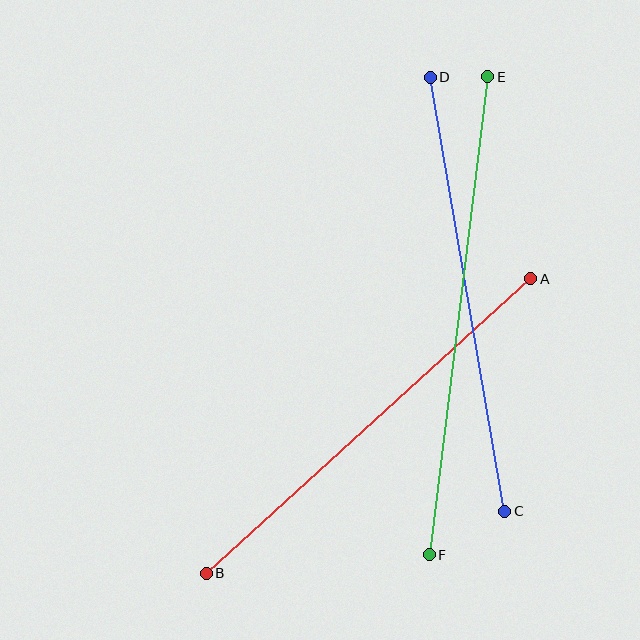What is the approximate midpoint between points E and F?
The midpoint is at approximately (459, 316) pixels.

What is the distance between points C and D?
The distance is approximately 440 pixels.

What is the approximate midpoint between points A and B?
The midpoint is at approximately (368, 426) pixels.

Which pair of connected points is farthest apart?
Points E and F are farthest apart.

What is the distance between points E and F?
The distance is approximately 482 pixels.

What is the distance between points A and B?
The distance is approximately 438 pixels.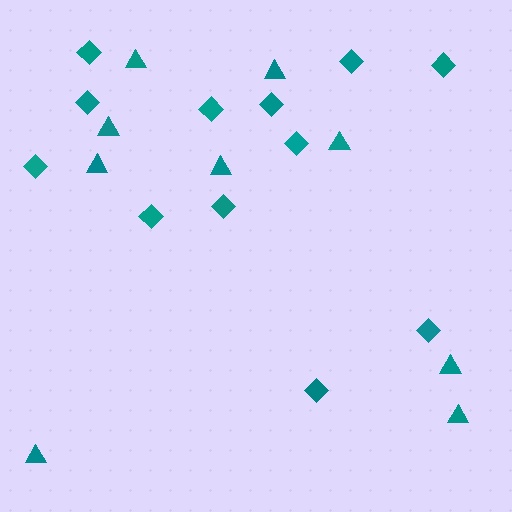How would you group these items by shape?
There are 2 groups: one group of diamonds (12) and one group of triangles (9).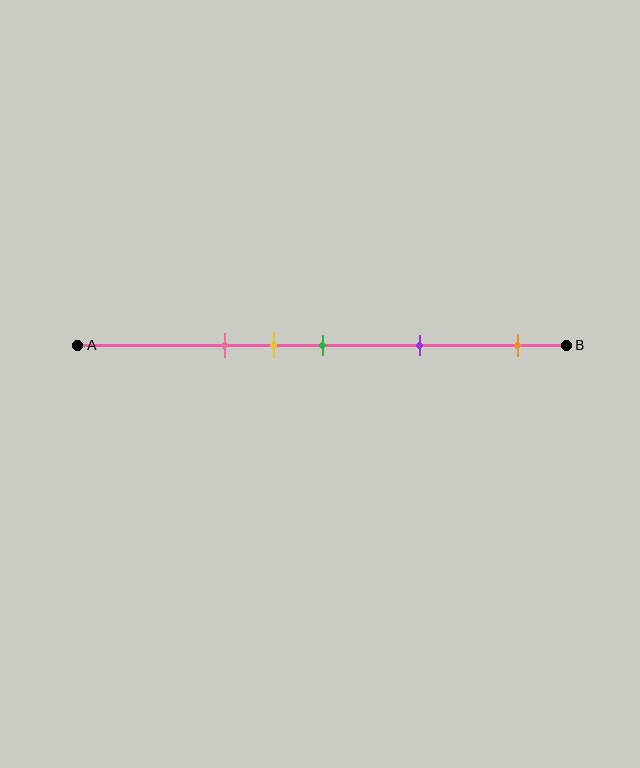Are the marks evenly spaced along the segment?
No, the marks are not evenly spaced.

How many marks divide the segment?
There are 5 marks dividing the segment.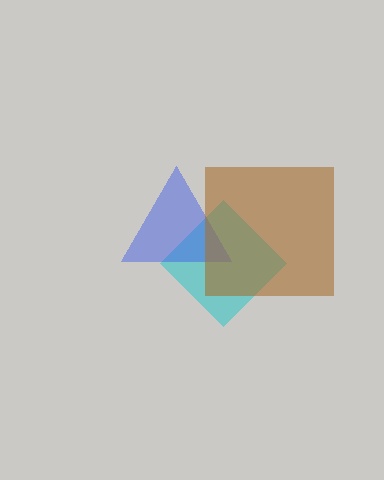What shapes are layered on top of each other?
The layered shapes are: a cyan diamond, a blue triangle, a brown square.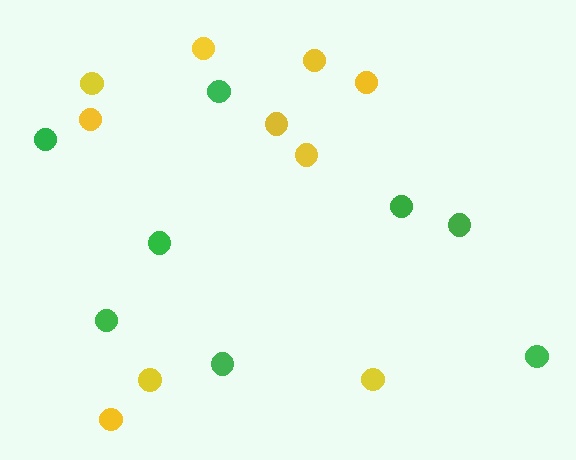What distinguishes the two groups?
There are 2 groups: one group of green circles (8) and one group of yellow circles (10).